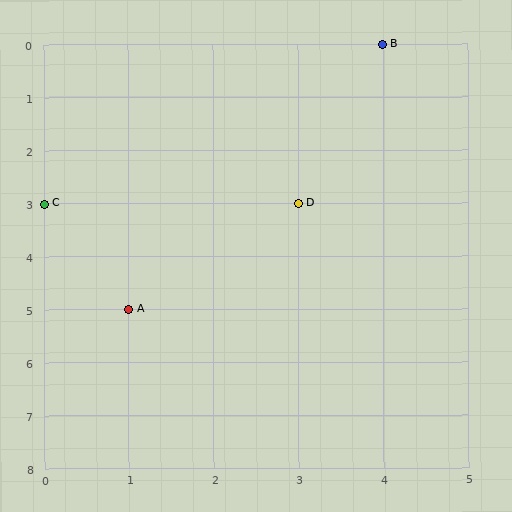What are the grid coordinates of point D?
Point D is at grid coordinates (3, 3).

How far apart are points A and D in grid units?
Points A and D are 2 columns and 2 rows apart (about 2.8 grid units diagonally).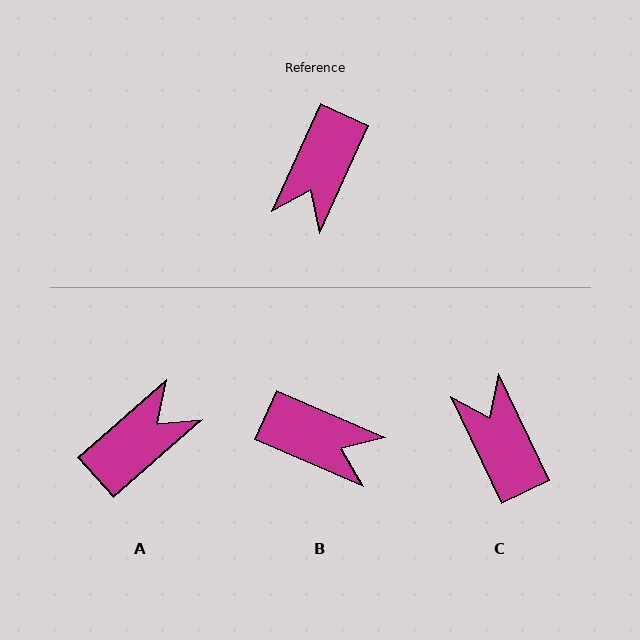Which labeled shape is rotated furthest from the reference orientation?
A, about 156 degrees away.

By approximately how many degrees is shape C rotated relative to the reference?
Approximately 130 degrees clockwise.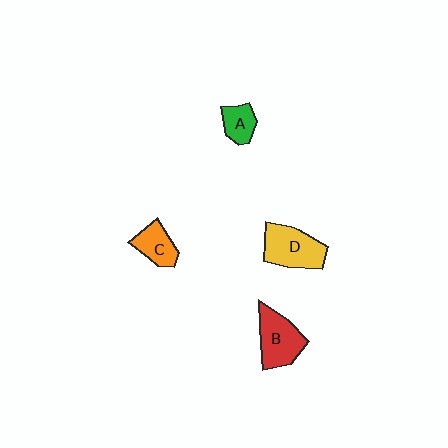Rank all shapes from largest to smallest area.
From largest to smallest: D (yellow), B (red), C (orange), A (green).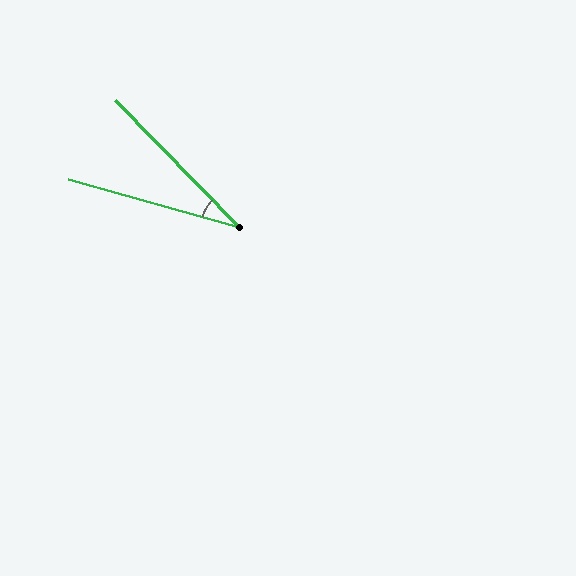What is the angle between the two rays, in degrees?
Approximately 30 degrees.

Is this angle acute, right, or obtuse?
It is acute.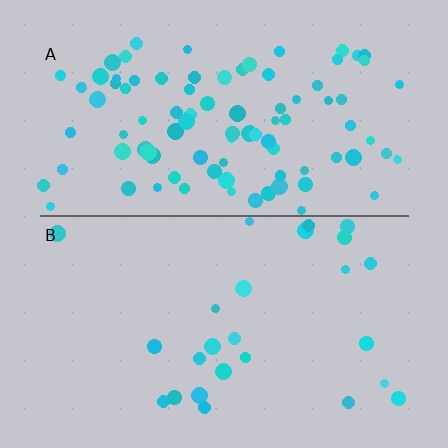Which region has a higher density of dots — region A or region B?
A (the top).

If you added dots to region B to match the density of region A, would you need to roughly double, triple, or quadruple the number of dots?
Approximately quadruple.